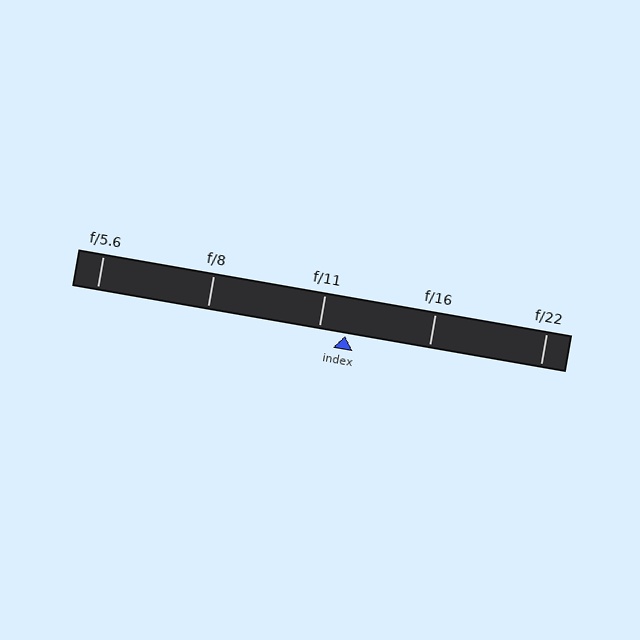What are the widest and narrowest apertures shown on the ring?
The widest aperture shown is f/5.6 and the narrowest is f/22.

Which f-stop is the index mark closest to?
The index mark is closest to f/11.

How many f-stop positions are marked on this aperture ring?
There are 5 f-stop positions marked.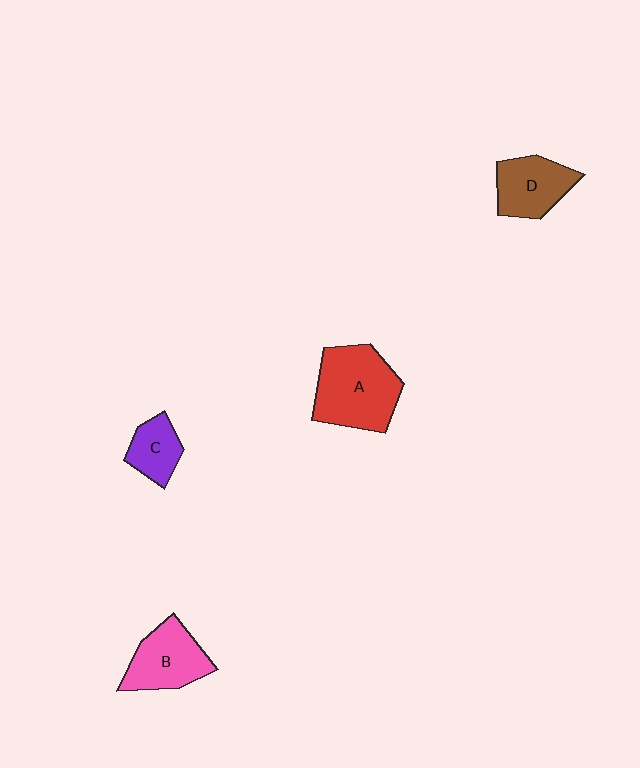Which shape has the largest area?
Shape A (red).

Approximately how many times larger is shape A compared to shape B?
Approximately 1.4 times.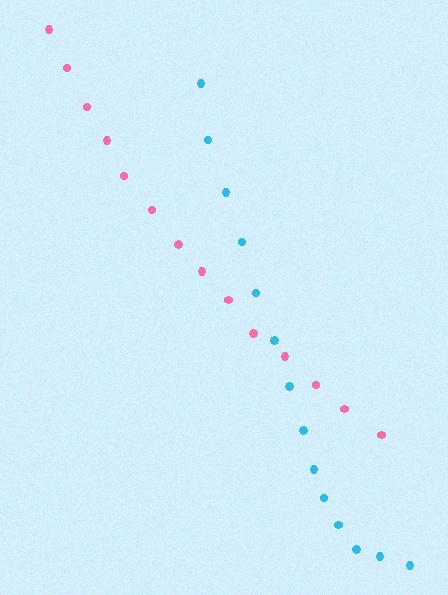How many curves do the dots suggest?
There are 2 distinct paths.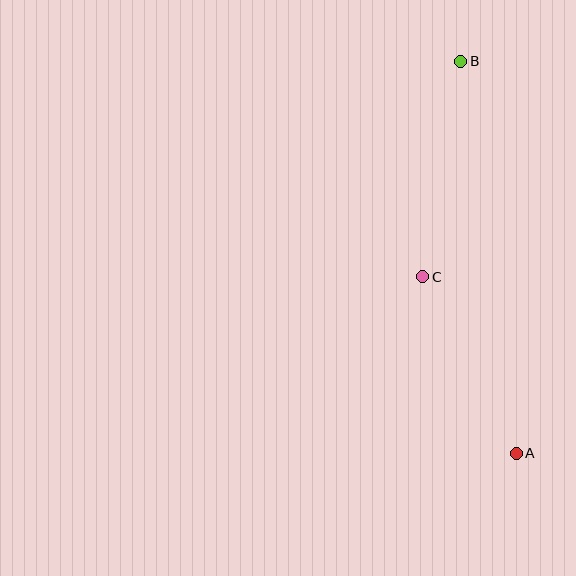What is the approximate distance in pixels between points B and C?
The distance between B and C is approximately 219 pixels.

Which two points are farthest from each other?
Points A and B are farthest from each other.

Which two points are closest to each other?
Points A and C are closest to each other.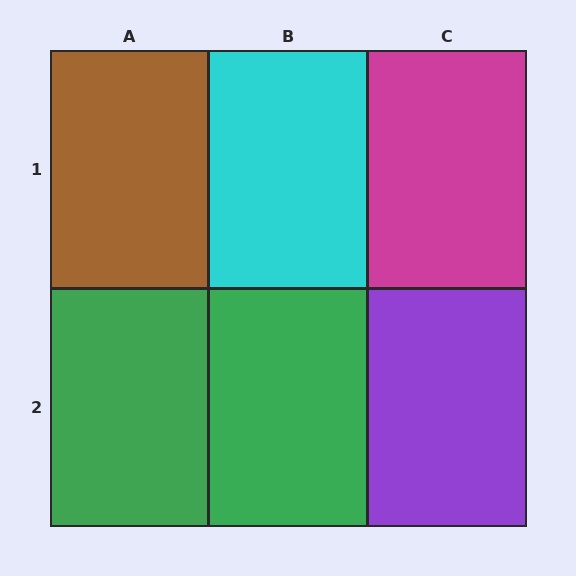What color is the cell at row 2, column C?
Purple.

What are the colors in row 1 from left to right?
Brown, cyan, magenta.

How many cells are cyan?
1 cell is cyan.